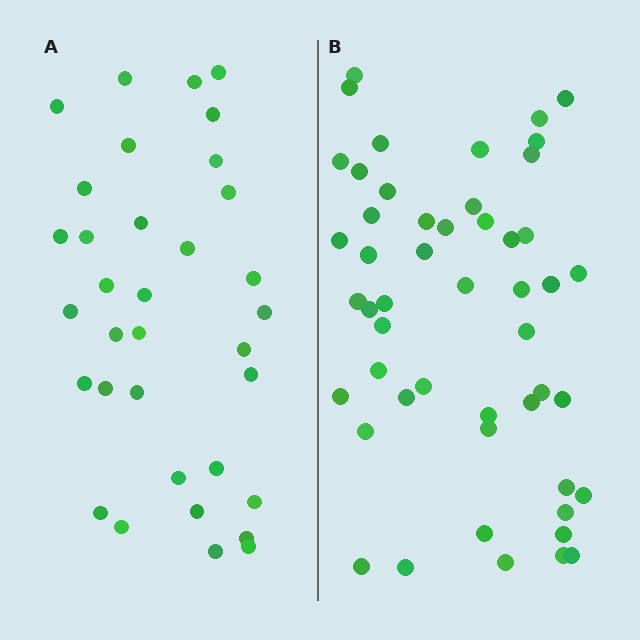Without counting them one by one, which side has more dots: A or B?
Region B (the right region) has more dots.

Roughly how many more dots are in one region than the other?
Region B has approximately 15 more dots than region A.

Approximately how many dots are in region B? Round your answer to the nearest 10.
About 50 dots.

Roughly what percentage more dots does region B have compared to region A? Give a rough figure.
About 45% more.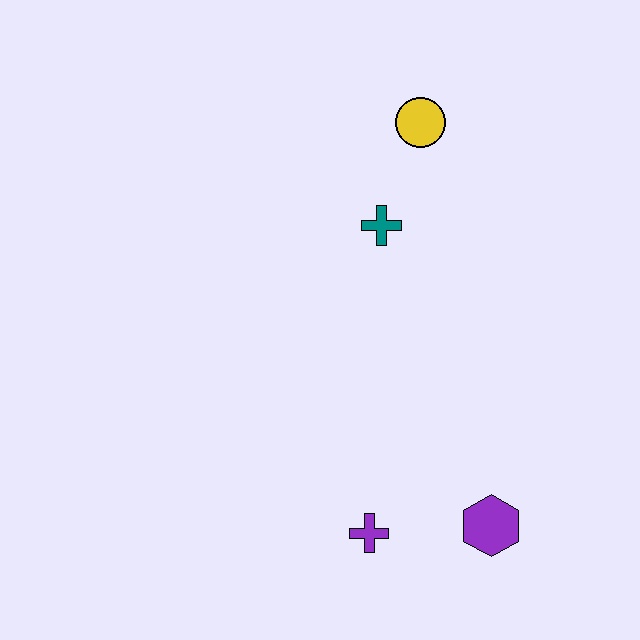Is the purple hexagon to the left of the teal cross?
No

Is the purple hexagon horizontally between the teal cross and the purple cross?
No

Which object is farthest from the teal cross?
The purple hexagon is farthest from the teal cross.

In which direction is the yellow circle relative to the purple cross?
The yellow circle is above the purple cross.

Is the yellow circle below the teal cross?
No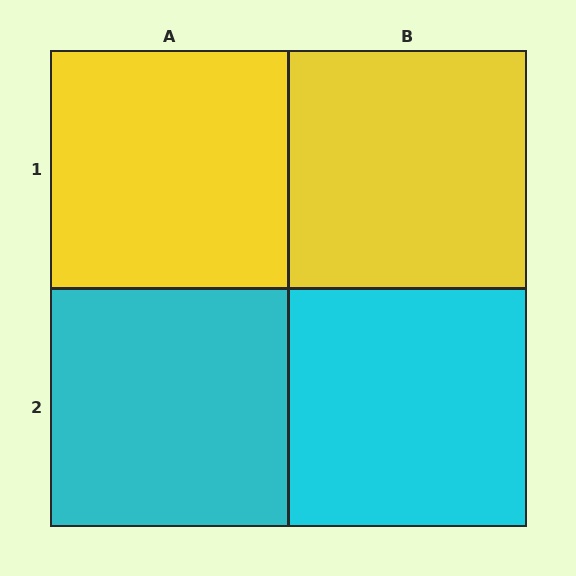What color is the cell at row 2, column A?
Cyan.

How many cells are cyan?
2 cells are cyan.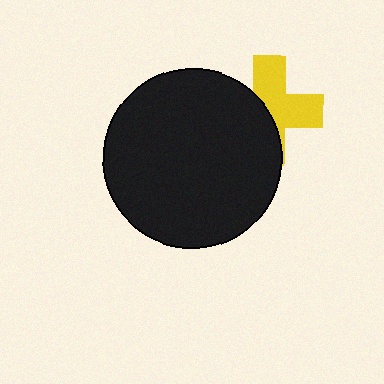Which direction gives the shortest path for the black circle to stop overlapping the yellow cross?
Moving left gives the shortest separation.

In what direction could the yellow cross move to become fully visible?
The yellow cross could move right. That would shift it out from behind the black circle entirely.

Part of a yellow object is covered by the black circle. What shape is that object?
It is a cross.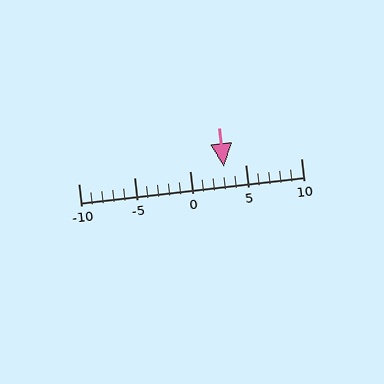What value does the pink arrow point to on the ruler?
The pink arrow points to approximately 3.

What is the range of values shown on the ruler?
The ruler shows values from -10 to 10.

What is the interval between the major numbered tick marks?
The major tick marks are spaced 5 units apart.